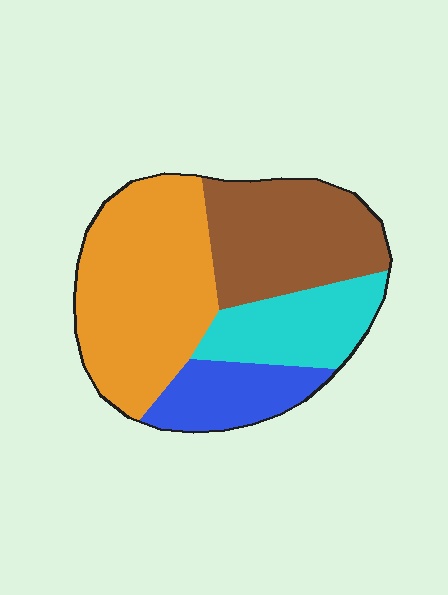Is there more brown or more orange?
Orange.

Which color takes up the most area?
Orange, at roughly 40%.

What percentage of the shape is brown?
Brown covers about 30% of the shape.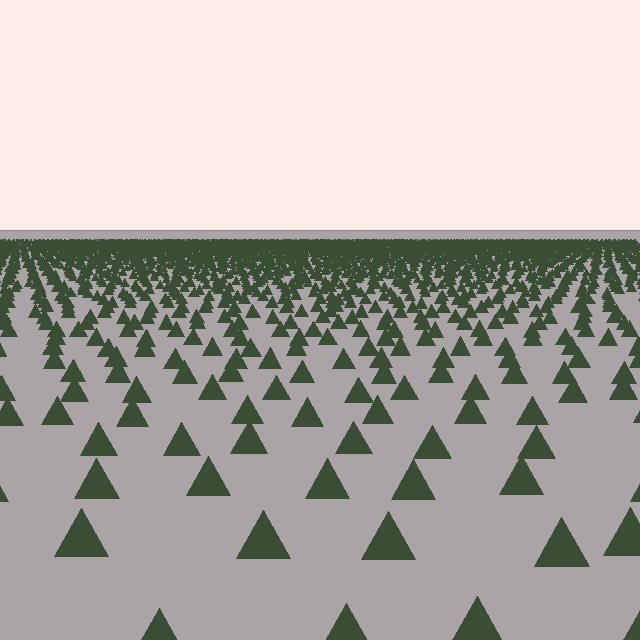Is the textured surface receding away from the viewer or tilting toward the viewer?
The surface is receding away from the viewer. Texture elements get smaller and denser toward the top.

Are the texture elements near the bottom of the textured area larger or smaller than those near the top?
Larger. Near the bottom, elements are closer to the viewer and appear at a bigger on-screen size.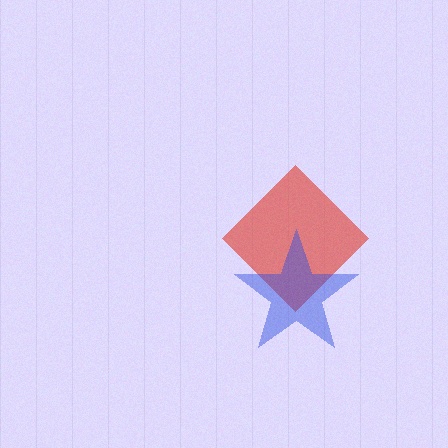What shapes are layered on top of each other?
The layered shapes are: a red diamond, a blue star.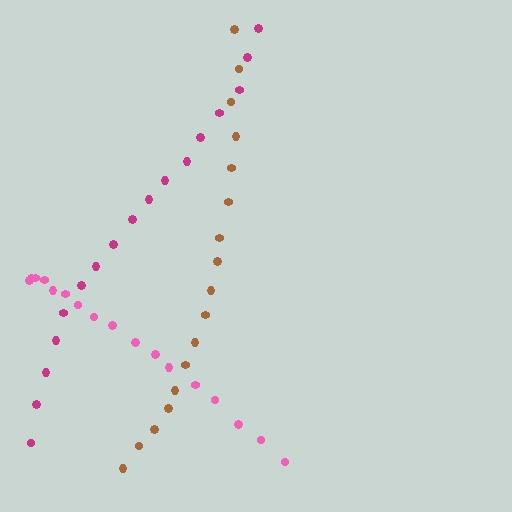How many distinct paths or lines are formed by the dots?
There are 3 distinct paths.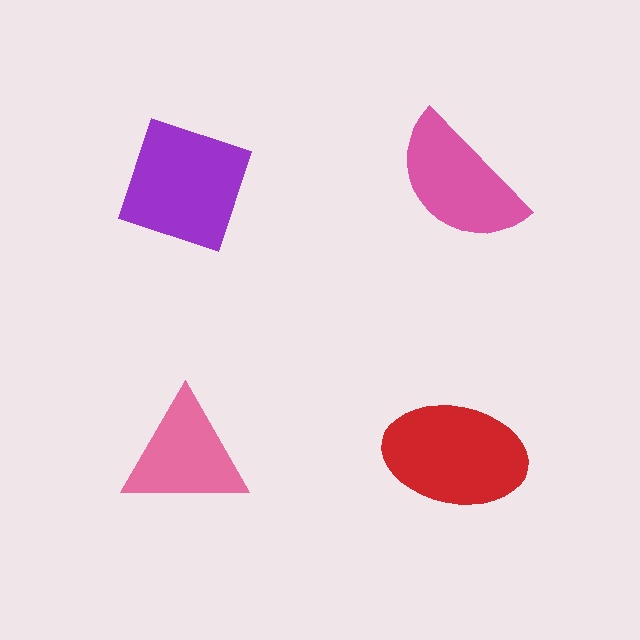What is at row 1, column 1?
A purple diamond.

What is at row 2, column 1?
A pink triangle.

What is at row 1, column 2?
A pink semicircle.